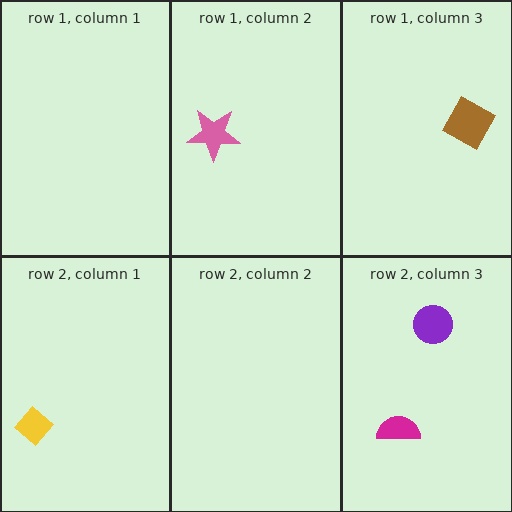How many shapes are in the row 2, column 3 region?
2.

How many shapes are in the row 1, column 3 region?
1.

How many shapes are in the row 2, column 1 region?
1.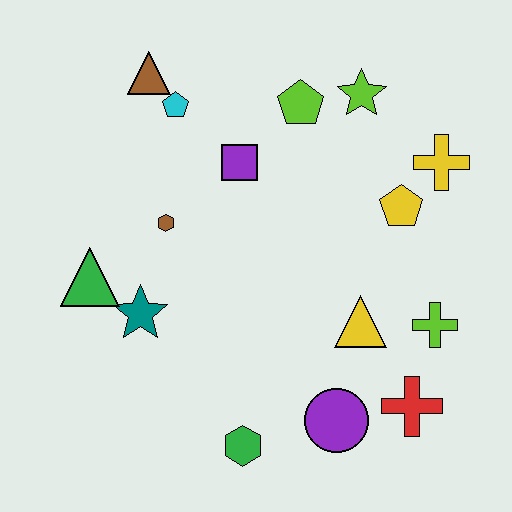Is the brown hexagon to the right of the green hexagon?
No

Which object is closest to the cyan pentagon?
The brown triangle is closest to the cyan pentagon.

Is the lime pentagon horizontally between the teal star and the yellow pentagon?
Yes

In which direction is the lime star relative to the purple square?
The lime star is to the right of the purple square.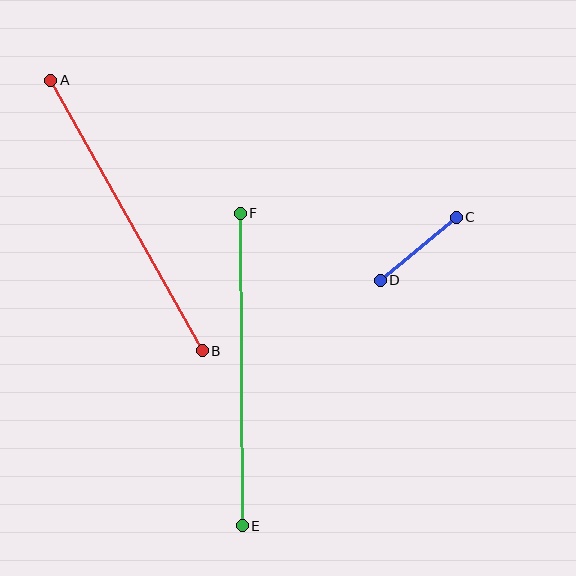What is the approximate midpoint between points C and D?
The midpoint is at approximately (418, 249) pixels.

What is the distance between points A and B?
The distance is approximately 310 pixels.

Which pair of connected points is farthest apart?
Points E and F are farthest apart.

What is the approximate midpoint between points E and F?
The midpoint is at approximately (241, 370) pixels.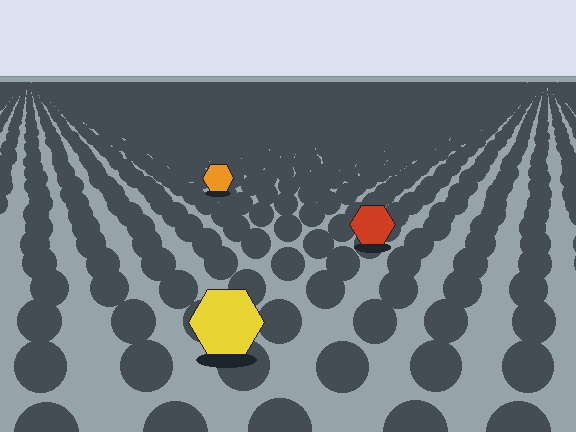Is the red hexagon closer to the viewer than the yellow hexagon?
No. The yellow hexagon is closer — you can tell from the texture gradient: the ground texture is coarser near it.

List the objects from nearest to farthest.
From nearest to farthest: the yellow hexagon, the red hexagon, the orange hexagon.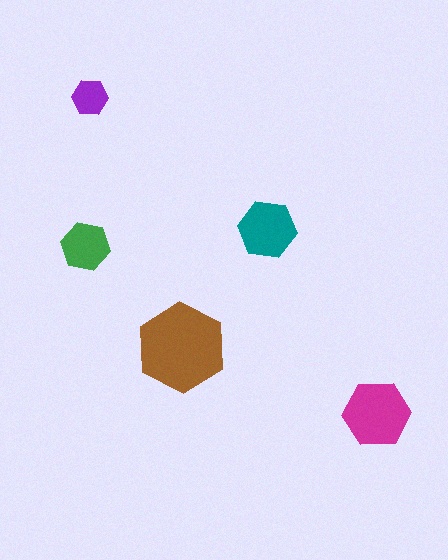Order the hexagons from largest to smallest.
the brown one, the magenta one, the teal one, the green one, the purple one.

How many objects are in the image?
There are 5 objects in the image.